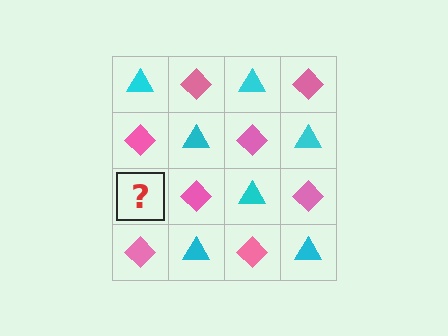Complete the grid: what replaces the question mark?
The question mark should be replaced with a cyan triangle.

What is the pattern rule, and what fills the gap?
The rule is that it alternates cyan triangle and pink diamond in a checkerboard pattern. The gap should be filled with a cyan triangle.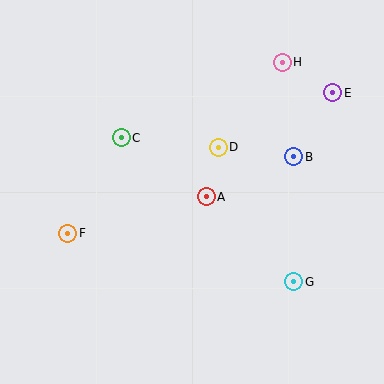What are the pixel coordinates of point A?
Point A is at (206, 197).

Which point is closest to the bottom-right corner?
Point G is closest to the bottom-right corner.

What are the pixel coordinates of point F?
Point F is at (68, 233).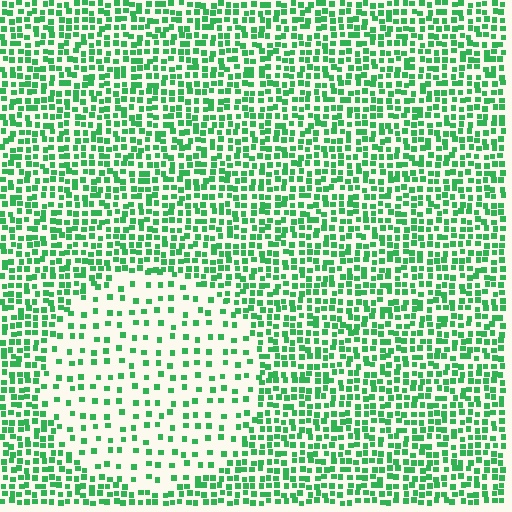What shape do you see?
I see a circle.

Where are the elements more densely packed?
The elements are more densely packed outside the circle boundary.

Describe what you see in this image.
The image contains small green elements arranged at two different densities. A circle-shaped region is visible where the elements are less densely packed than the surrounding area.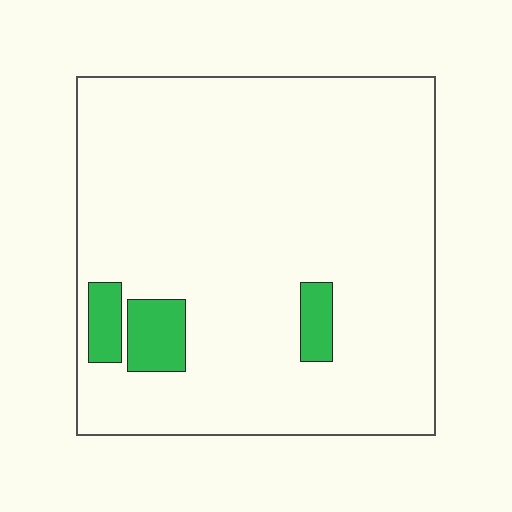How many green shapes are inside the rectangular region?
3.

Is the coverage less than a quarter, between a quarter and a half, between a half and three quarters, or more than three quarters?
Less than a quarter.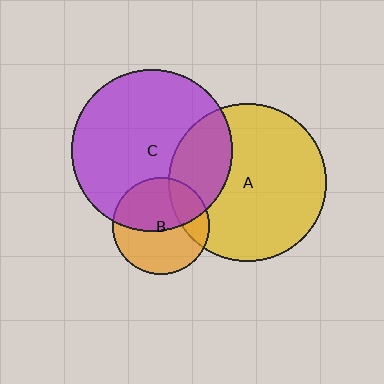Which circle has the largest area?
Circle C (purple).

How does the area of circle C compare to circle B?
Approximately 2.8 times.